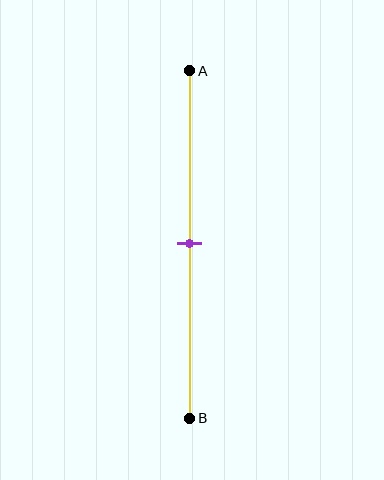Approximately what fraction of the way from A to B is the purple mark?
The purple mark is approximately 50% of the way from A to B.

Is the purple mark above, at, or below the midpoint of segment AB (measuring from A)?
The purple mark is approximately at the midpoint of segment AB.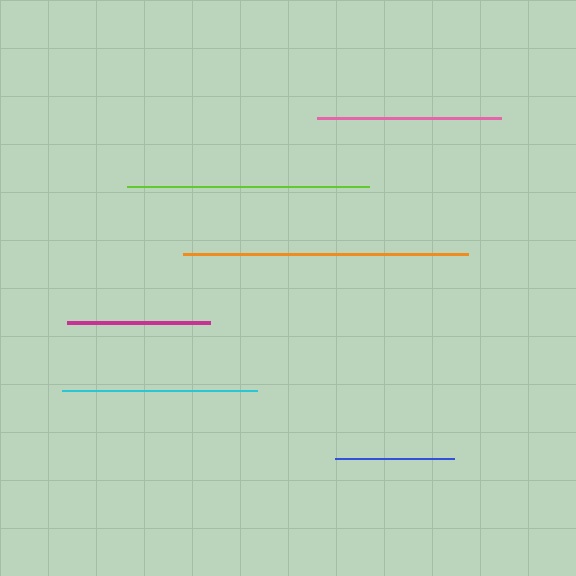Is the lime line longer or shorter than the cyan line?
The lime line is longer than the cyan line.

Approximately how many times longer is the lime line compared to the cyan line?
The lime line is approximately 1.2 times the length of the cyan line.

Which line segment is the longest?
The orange line is the longest at approximately 285 pixels.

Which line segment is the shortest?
The blue line is the shortest at approximately 120 pixels.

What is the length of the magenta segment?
The magenta segment is approximately 143 pixels long.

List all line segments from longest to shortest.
From longest to shortest: orange, lime, cyan, pink, magenta, blue.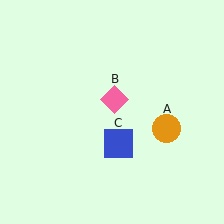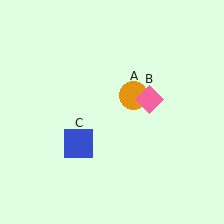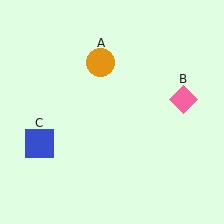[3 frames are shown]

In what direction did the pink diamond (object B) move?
The pink diamond (object B) moved right.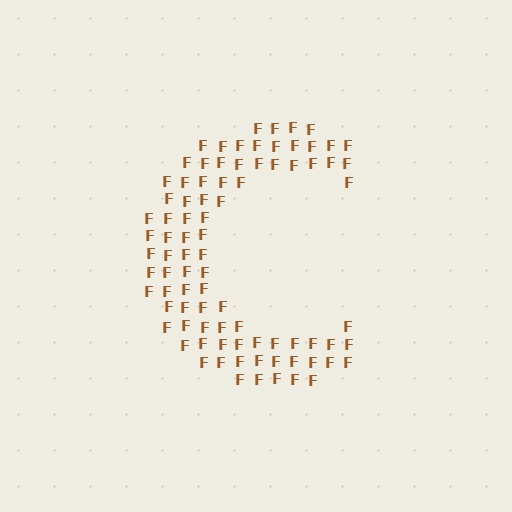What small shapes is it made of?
It is made of small letter F's.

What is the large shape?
The large shape is the letter C.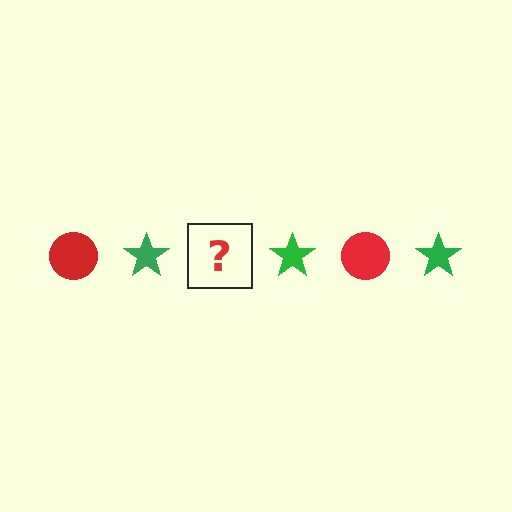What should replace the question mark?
The question mark should be replaced with a red circle.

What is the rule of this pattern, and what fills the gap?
The rule is that the pattern alternates between red circle and green star. The gap should be filled with a red circle.